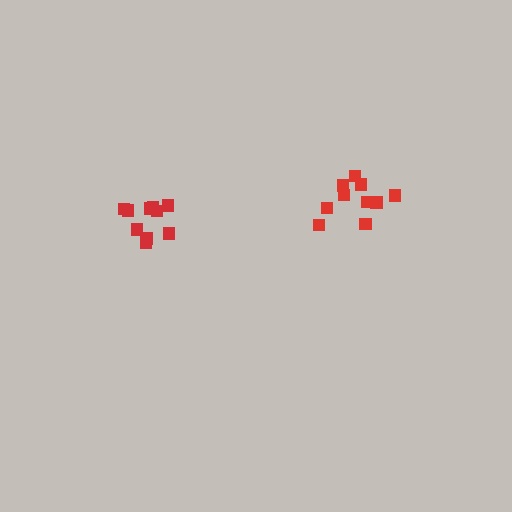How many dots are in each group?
Group 1: 10 dots, Group 2: 10 dots (20 total).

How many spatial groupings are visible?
There are 2 spatial groupings.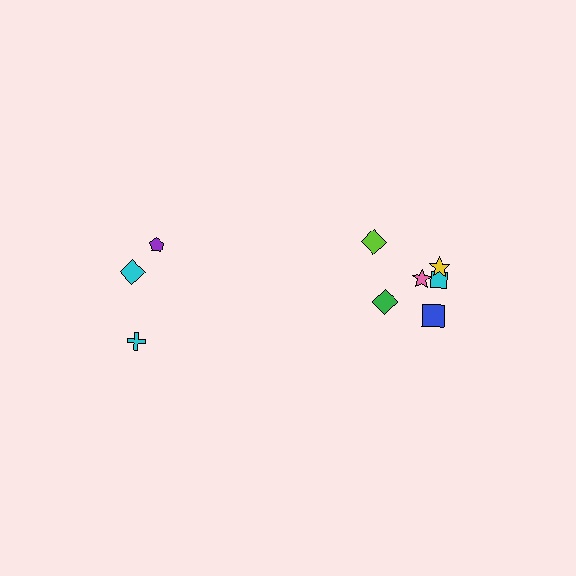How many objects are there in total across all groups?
There are 9 objects.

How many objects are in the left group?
There are 3 objects.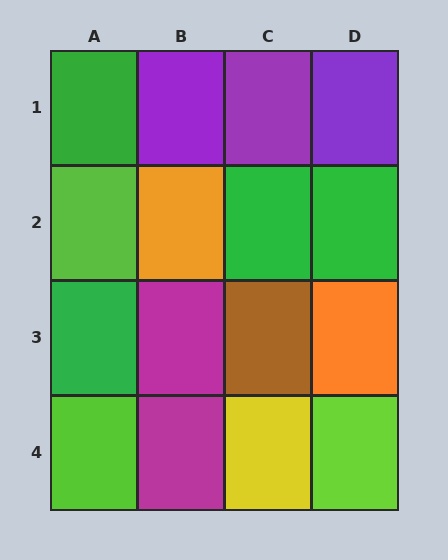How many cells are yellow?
1 cell is yellow.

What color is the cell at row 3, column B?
Magenta.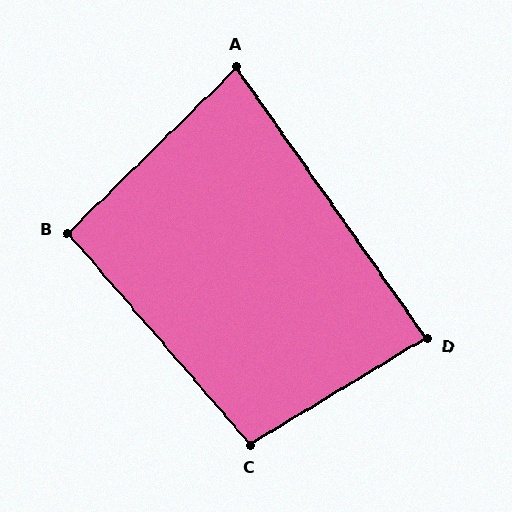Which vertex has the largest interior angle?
C, at approximately 99 degrees.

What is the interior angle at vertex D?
Approximately 86 degrees (approximately right).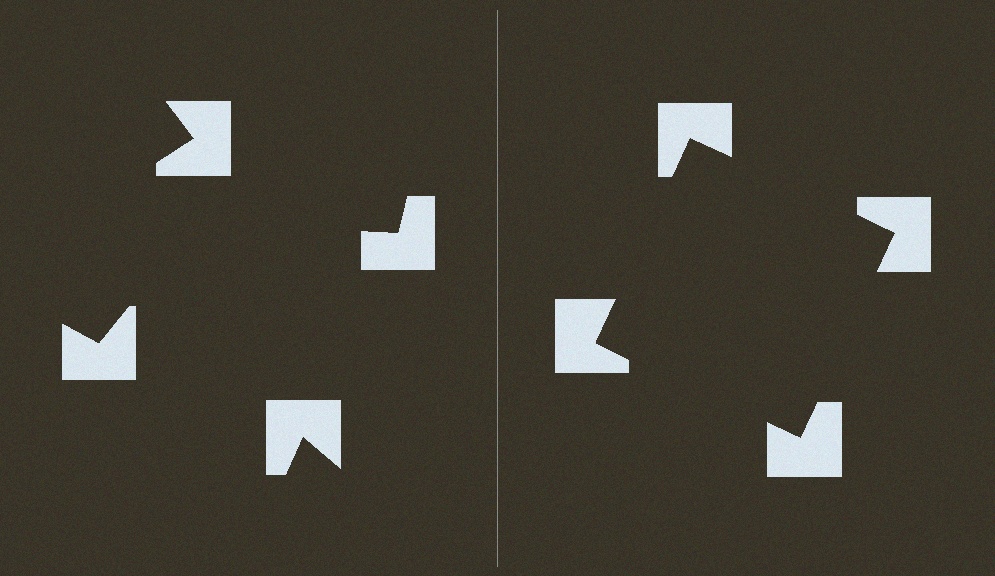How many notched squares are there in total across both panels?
8 — 4 on each side.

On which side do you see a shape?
An illusory square appears on the right side. On the left side the wedge cuts are rotated, so no coherent shape forms.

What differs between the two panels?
The notched squares are positioned identically on both sides; only the wedge orientations differ. On the right they align to a square; on the left they are misaligned.